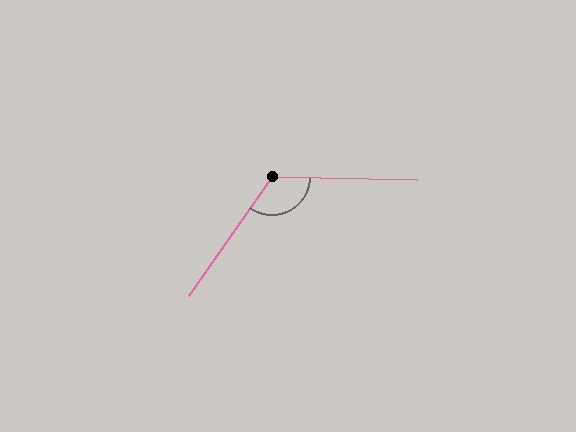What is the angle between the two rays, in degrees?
Approximately 124 degrees.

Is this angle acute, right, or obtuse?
It is obtuse.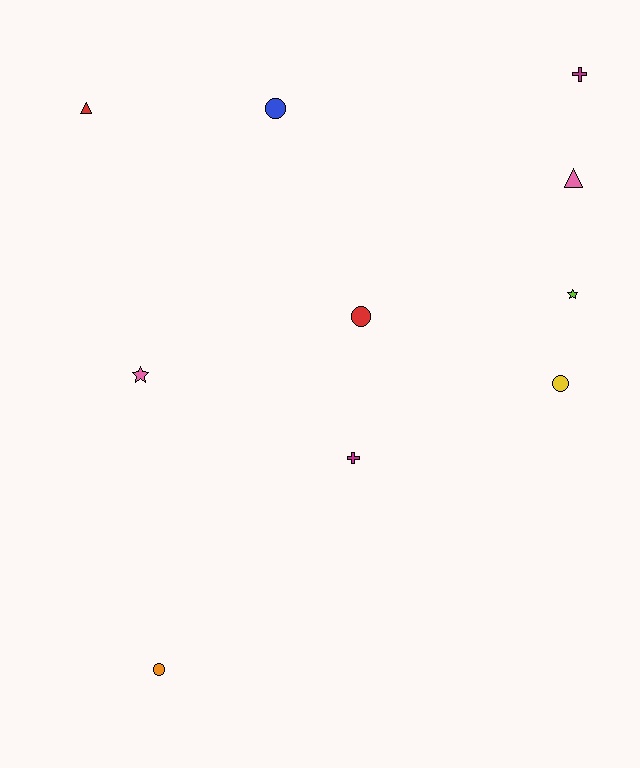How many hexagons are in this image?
There are no hexagons.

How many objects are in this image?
There are 10 objects.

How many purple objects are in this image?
There are no purple objects.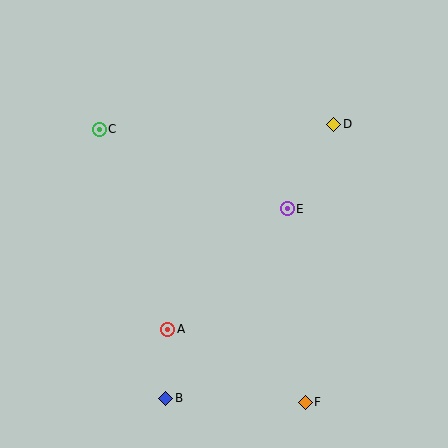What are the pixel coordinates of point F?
Point F is at (305, 402).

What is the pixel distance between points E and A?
The distance between E and A is 170 pixels.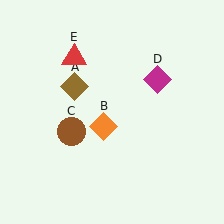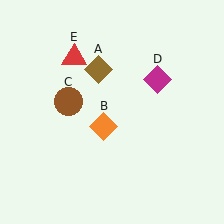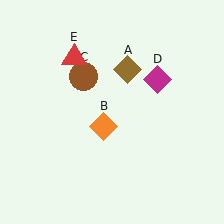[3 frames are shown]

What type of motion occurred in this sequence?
The brown diamond (object A), brown circle (object C) rotated clockwise around the center of the scene.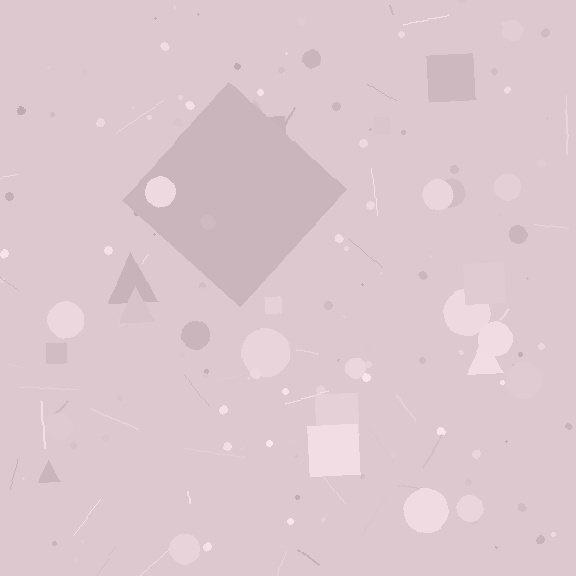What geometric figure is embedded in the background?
A diamond is embedded in the background.